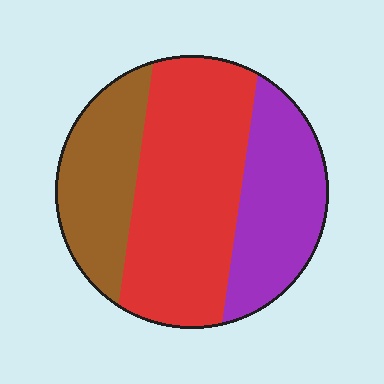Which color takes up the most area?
Red, at roughly 50%.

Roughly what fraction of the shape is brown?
Brown covers 24% of the shape.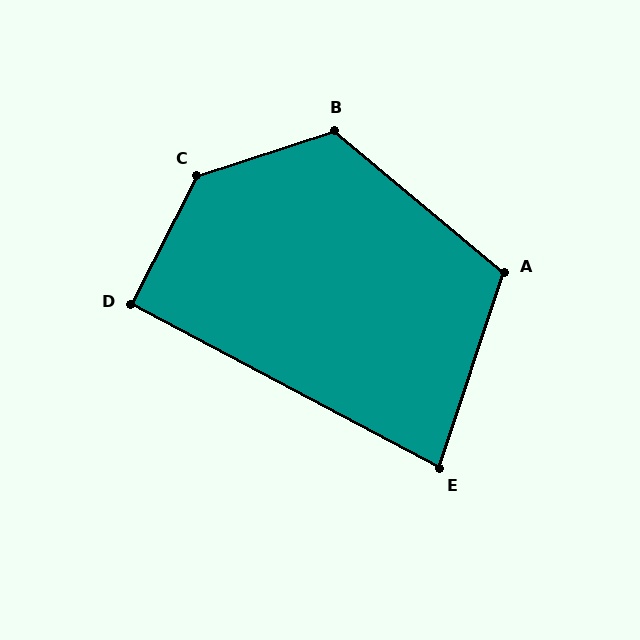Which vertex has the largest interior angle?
C, at approximately 135 degrees.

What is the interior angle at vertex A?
Approximately 111 degrees (obtuse).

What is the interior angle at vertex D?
Approximately 91 degrees (approximately right).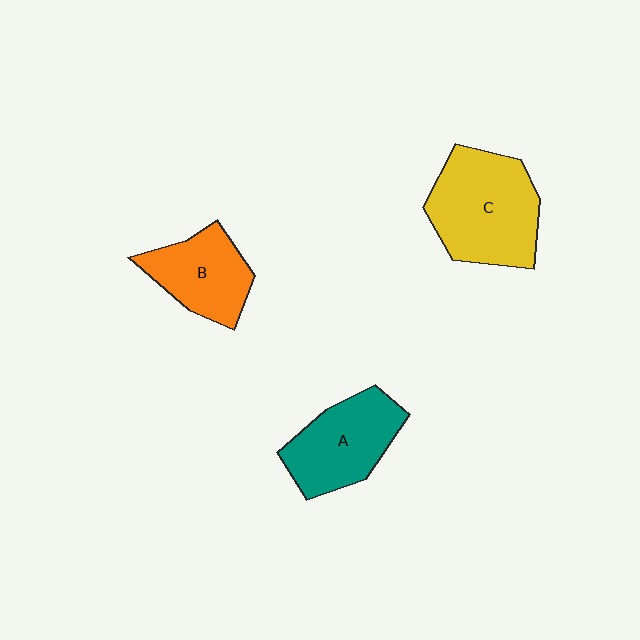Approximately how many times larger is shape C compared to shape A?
Approximately 1.3 times.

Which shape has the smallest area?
Shape B (orange).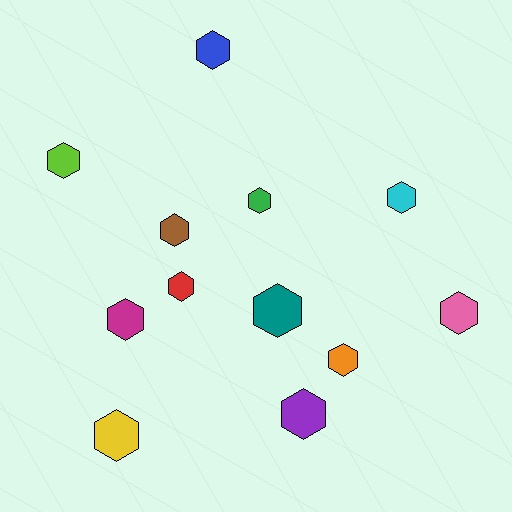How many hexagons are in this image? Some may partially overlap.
There are 12 hexagons.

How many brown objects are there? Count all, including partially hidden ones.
There is 1 brown object.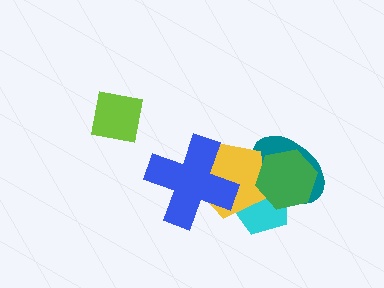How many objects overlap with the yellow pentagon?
4 objects overlap with the yellow pentagon.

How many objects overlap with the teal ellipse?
3 objects overlap with the teal ellipse.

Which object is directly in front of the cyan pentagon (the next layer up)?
The teal ellipse is directly in front of the cyan pentagon.